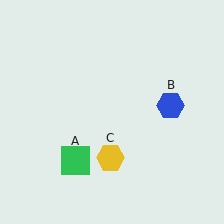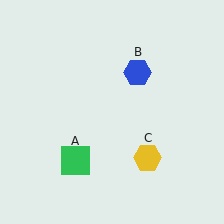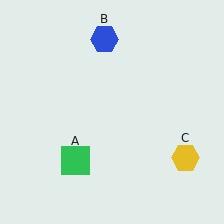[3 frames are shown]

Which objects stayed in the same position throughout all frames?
Green square (object A) remained stationary.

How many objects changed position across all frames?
2 objects changed position: blue hexagon (object B), yellow hexagon (object C).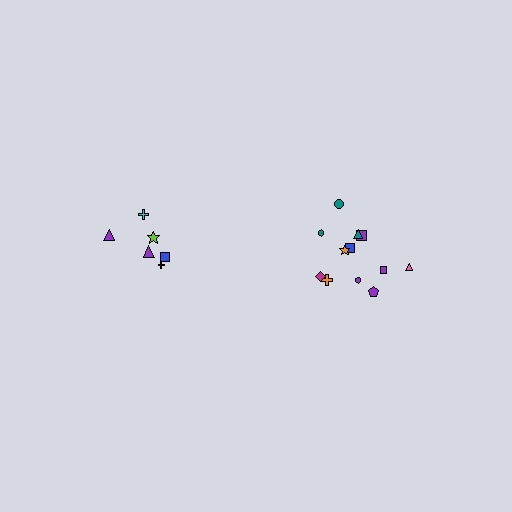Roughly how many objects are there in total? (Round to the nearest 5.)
Roughly 20 objects in total.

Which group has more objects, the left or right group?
The right group.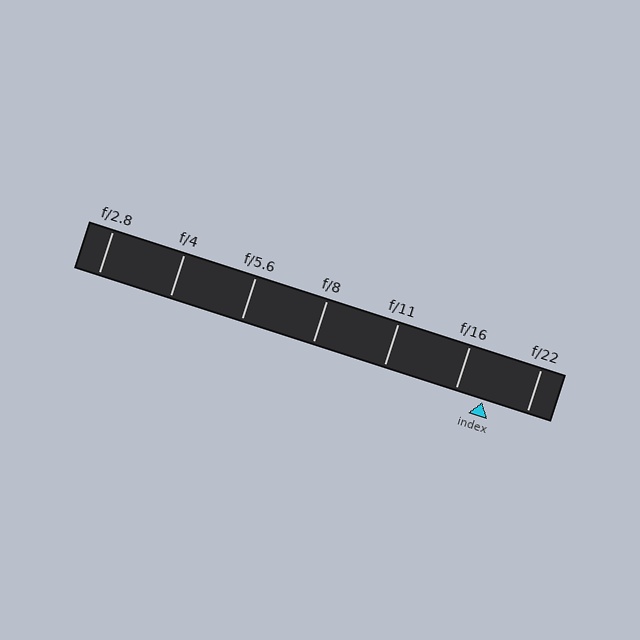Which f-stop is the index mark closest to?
The index mark is closest to f/16.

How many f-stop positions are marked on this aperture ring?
There are 7 f-stop positions marked.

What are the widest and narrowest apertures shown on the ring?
The widest aperture shown is f/2.8 and the narrowest is f/22.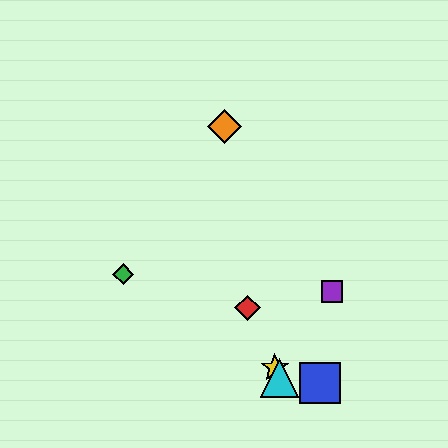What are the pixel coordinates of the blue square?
The blue square is at (320, 383).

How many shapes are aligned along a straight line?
3 shapes (the red diamond, the yellow star, the cyan triangle) are aligned along a straight line.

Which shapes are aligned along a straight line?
The red diamond, the yellow star, the cyan triangle are aligned along a straight line.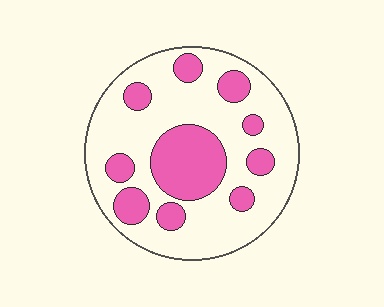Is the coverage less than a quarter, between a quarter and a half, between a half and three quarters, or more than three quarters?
Between a quarter and a half.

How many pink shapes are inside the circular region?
10.